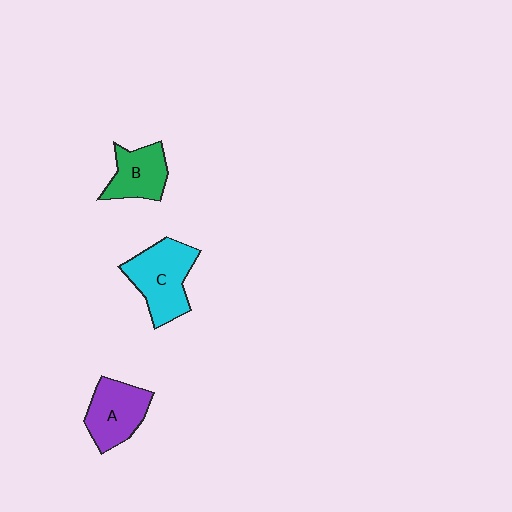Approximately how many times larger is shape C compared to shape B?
Approximately 1.4 times.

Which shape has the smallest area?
Shape B (green).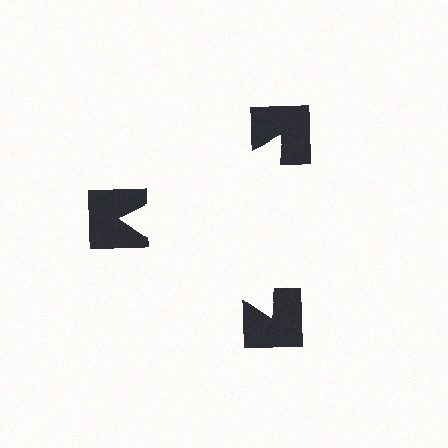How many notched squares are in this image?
There are 3 — one at each vertex of the illusory triangle.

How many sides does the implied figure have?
3 sides.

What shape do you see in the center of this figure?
An illusory triangle — its edges are inferred from the aligned wedge cuts in the notched squares, not physically drawn.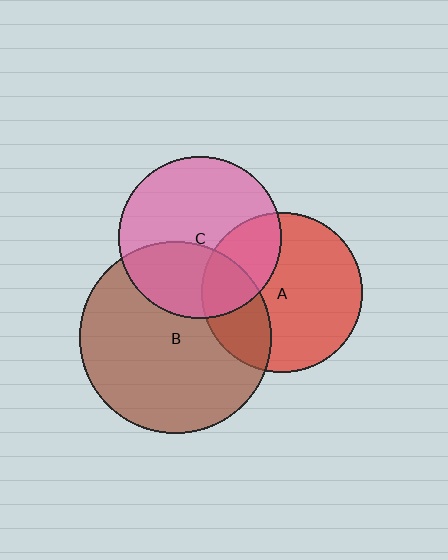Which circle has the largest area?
Circle B (brown).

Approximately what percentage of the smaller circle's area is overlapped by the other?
Approximately 30%.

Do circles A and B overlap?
Yes.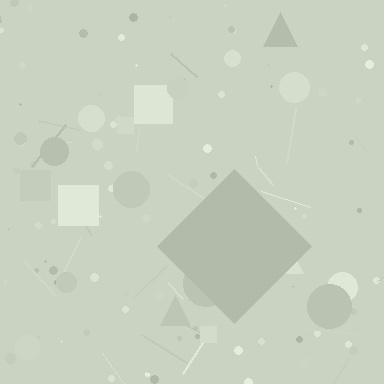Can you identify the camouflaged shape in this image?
The camouflaged shape is a diamond.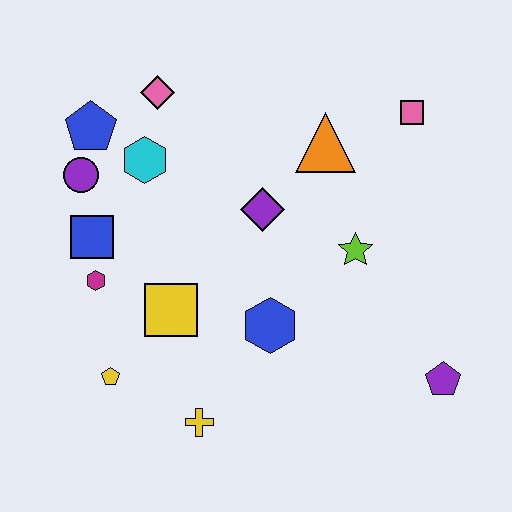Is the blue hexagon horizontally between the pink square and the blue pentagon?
Yes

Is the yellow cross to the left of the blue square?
No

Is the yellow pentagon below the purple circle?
Yes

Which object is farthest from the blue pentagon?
The purple pentagon is farthest from the blue pentagon.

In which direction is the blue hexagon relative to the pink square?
The blue hexagon is below the pink square.